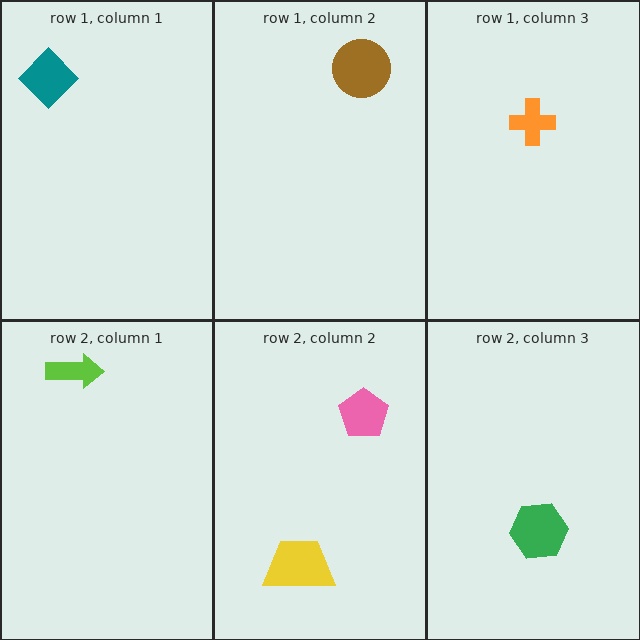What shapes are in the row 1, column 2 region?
The brown circle.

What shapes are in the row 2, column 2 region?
The pink pentagon, the yellow trapezoid.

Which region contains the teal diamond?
The row 1, column 1 region.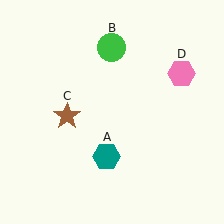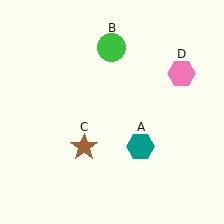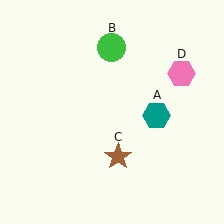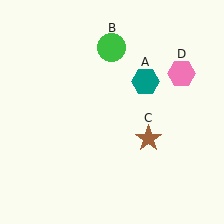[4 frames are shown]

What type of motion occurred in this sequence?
The teal hexagon (object A), brown star (object C) rotated counterclockwise around the center of the scene.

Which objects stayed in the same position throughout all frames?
Green circle (object B) and pink hexagon (object D) remained stationary.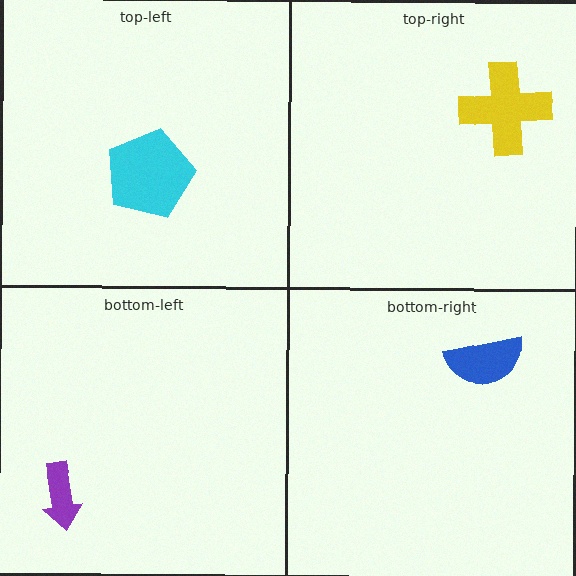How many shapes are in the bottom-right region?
1.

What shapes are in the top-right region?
The yellow cross.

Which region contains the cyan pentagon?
The top-left region.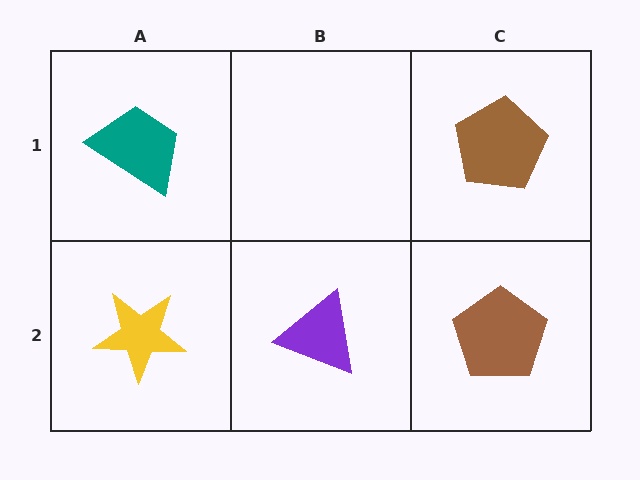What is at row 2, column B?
A purple triangle.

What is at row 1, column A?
A teal trapezoid.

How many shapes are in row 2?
3 shapes.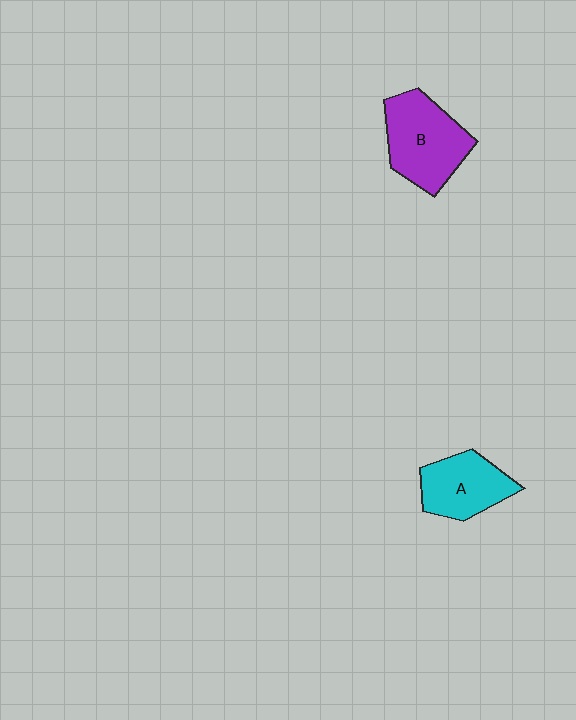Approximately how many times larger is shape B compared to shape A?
Approximately 1.3 times.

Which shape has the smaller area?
Shape A (cyan).